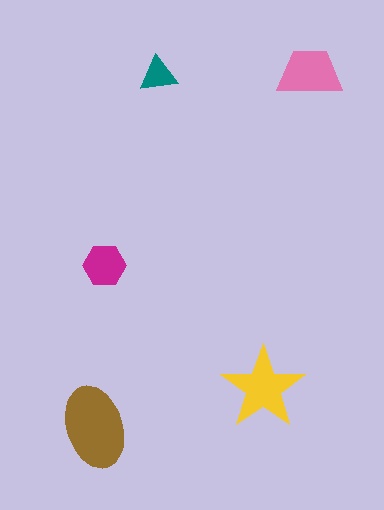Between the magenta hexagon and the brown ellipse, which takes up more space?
The brown ellipse.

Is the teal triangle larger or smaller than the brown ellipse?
Smaller.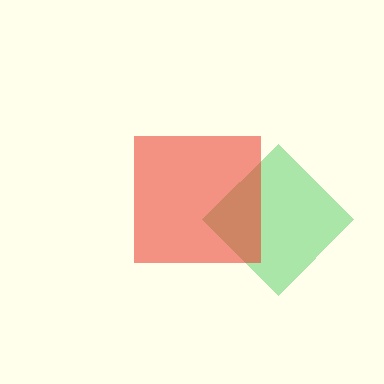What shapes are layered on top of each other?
The layered shapes are: a green diamond, a red square.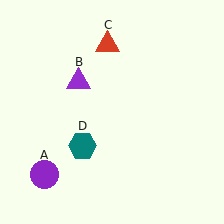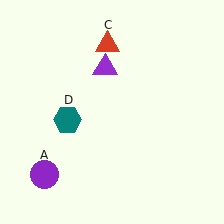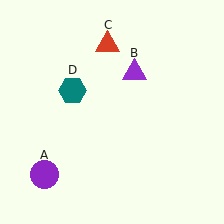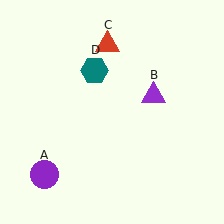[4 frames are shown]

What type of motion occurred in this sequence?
The purple triangle (object B), teal hexagon (object D) rotated clockwise around the center of the scene.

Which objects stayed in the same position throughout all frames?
Purple circle (object A) and red triangle (object C) remained stationary.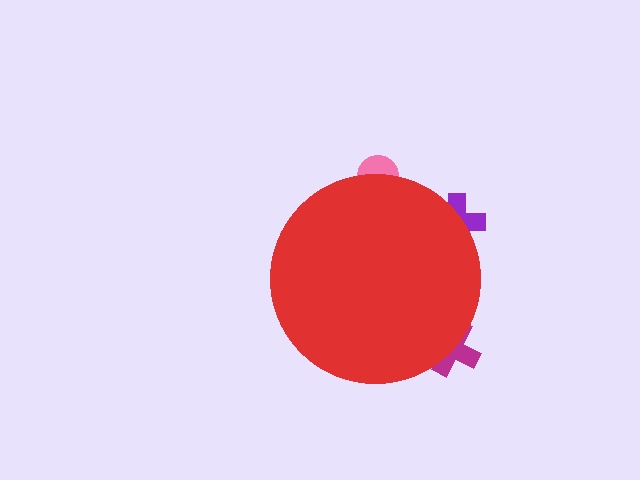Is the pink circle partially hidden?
Yes, the pink circle is partially hidden behind the red circle.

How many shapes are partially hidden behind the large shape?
3 shapes are partially hidden.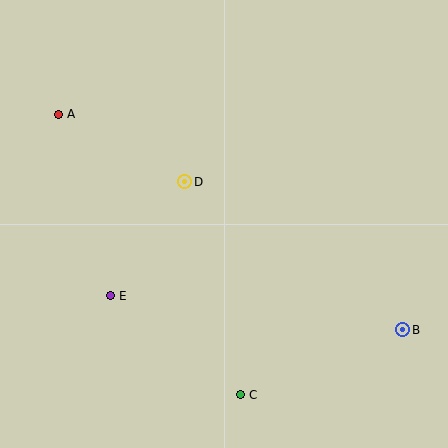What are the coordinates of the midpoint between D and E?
The midpoint between D and E is at (148, 239).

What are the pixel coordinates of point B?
Point B is at (403, 330).